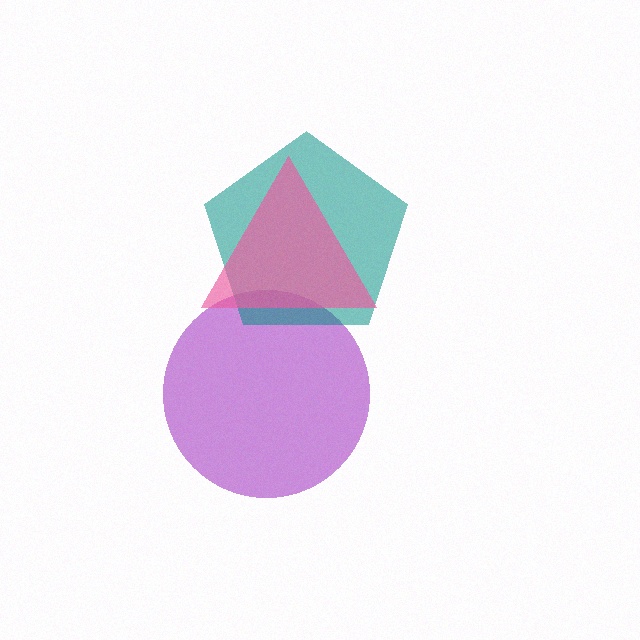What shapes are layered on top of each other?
The layered shapes are: a purple circle, a teal pentagon, a pink triangle.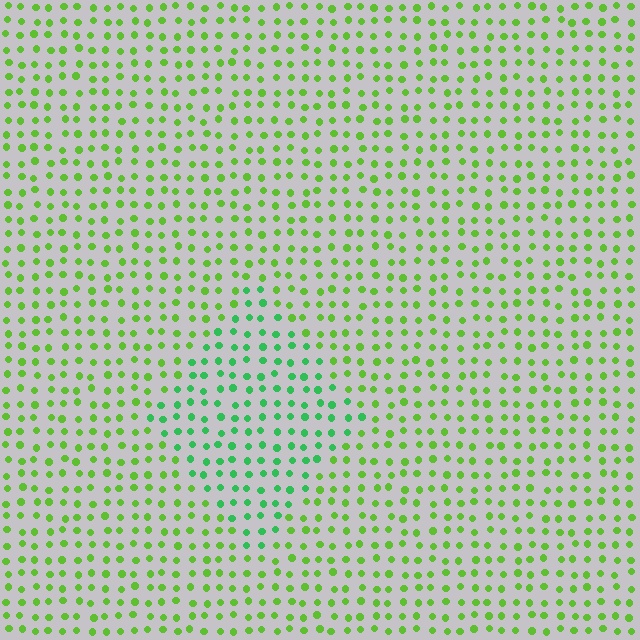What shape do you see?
I see a diamond.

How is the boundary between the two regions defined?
The boundary is defined purely by a slight shift in hue (about 36 degrees). Spacing, size, and orientation are identical on both sides.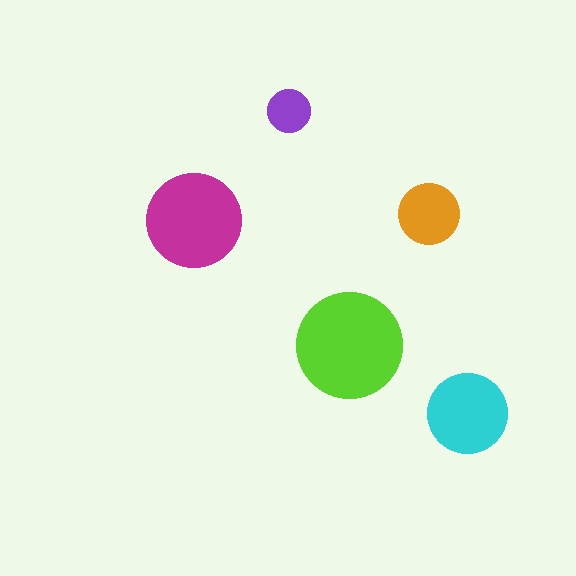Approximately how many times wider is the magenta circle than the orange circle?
About 1.5 times wider.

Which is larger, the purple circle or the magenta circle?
The magenta one.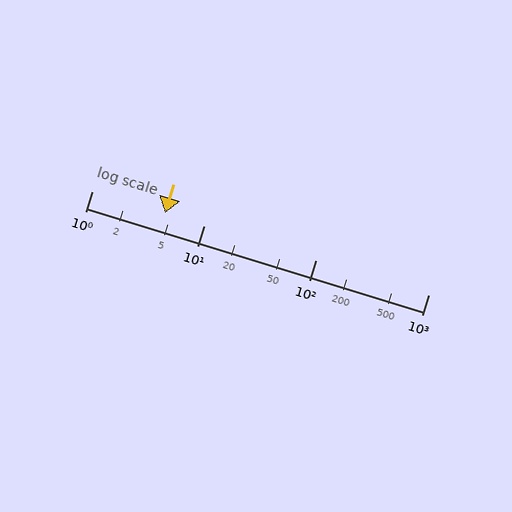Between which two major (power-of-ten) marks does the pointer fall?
The pointer is between 1 and 10.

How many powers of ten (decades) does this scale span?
The scale spans 3 decades, from 1 to 1000.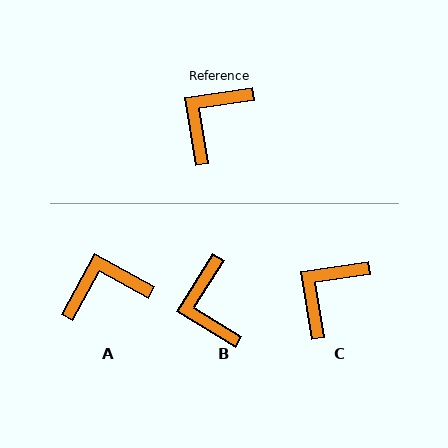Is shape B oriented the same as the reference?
No, it is off by about 49 degrees.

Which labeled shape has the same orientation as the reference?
C.